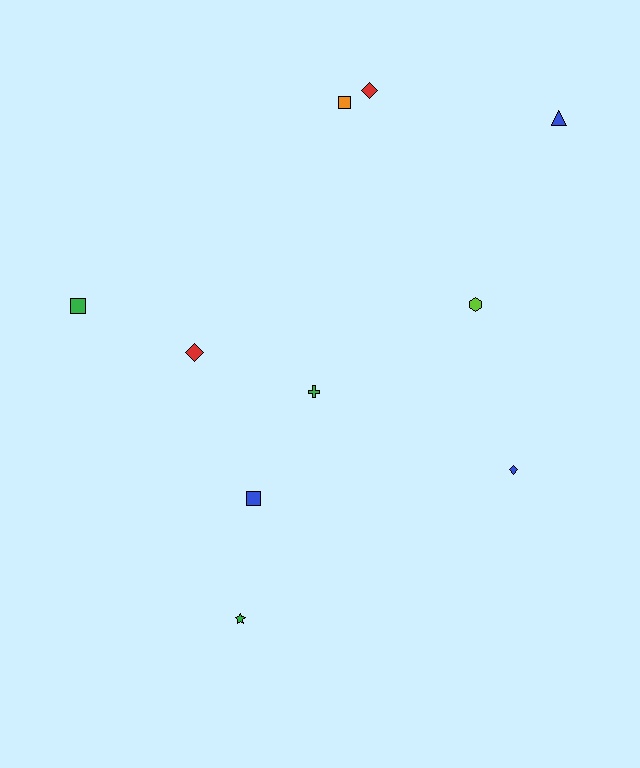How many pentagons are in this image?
There are no pentagons.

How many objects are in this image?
There are 10 objects.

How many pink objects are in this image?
There are no pink objects.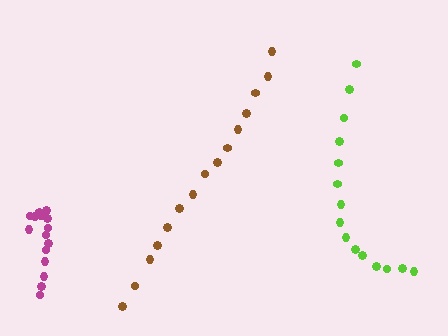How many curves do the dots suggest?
There are 3 distinct paths.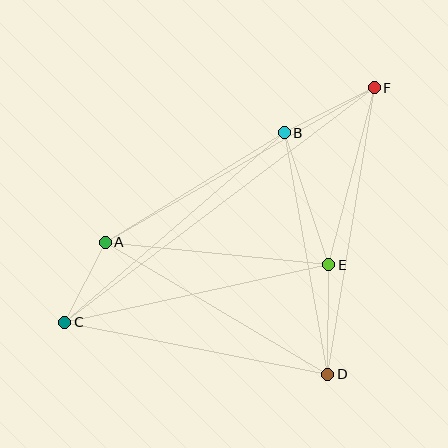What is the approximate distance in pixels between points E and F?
The distance between E and F is approximately 183 pixels.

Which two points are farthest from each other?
Points C and F are farthest from each other.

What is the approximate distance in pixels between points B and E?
The distance between B and E is approximately 139 pixels.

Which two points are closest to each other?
Points A and C are closest to each other.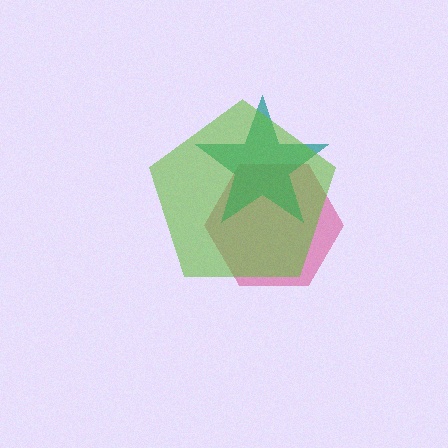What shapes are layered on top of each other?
The layered shapes are: a pink hexagon, a teal star, a lime pentagon.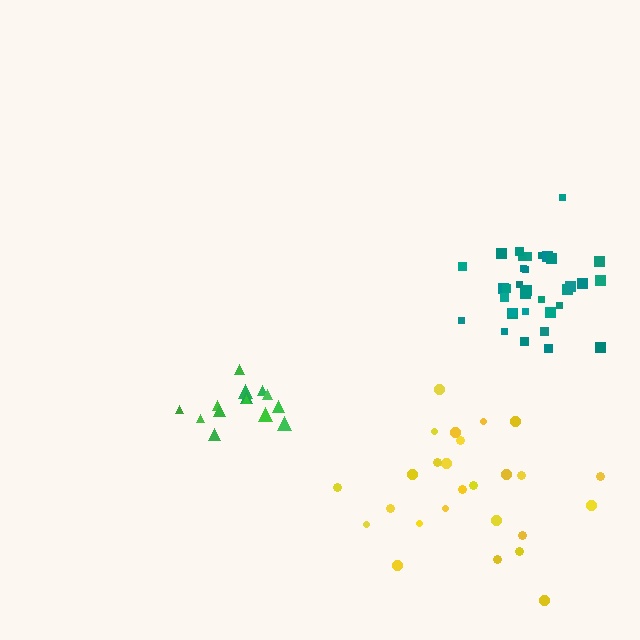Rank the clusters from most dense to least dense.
green, teal, yellow.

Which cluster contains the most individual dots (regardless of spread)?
Teal (34).